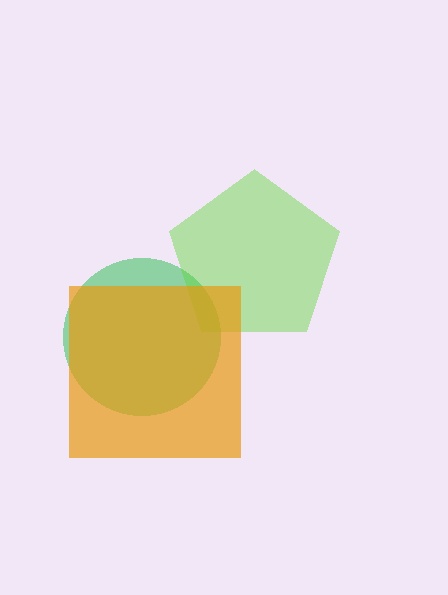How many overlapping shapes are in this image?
There are 3 overlapping shapes in the image.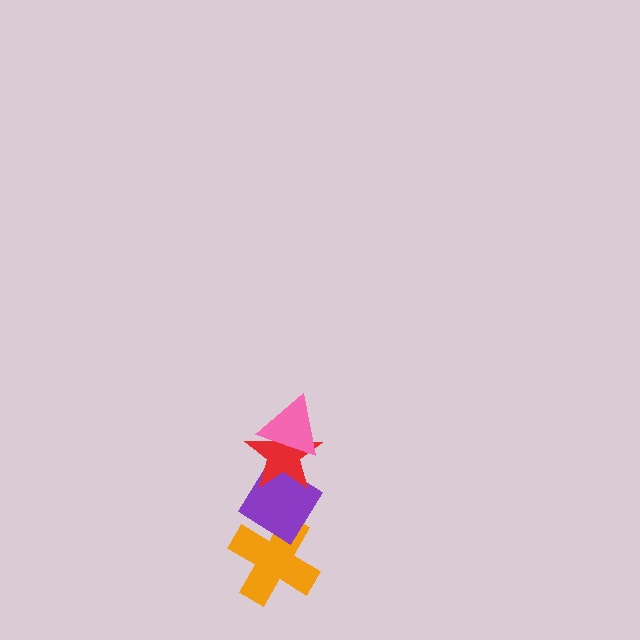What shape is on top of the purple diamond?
The red star is on top of the purple diamond.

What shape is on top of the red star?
The pink triangle is on top of the red star.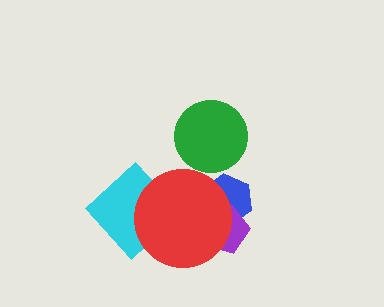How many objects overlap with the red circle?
3 objects overlap with the red circle.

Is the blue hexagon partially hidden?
Yes, it is partially covered by another shape.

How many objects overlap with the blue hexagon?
2 objects overlap with the blue hexagon.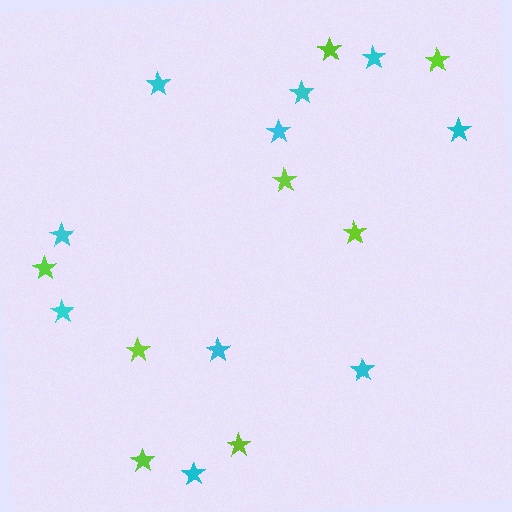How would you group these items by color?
There are 2 groups: one group of cyan stars (10) and one group of lime stars (8).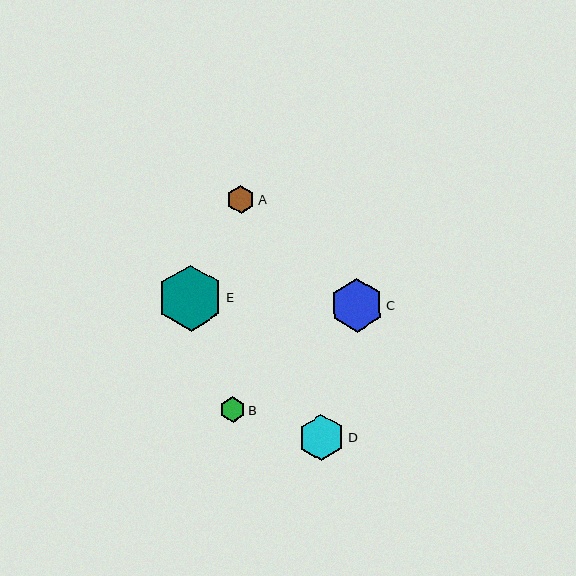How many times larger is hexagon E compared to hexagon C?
Hexagon E is approximately 1.2 times the size of hexagon C.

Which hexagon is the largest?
Hexagon E is the largest with a size of approximately 65 pixels.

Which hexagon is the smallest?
Hexagon B is the smallest with a size of approximately 26 pixels.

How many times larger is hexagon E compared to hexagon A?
Hexagon E is approximately 2.3 times the size of hexagon A.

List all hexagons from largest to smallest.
From largest to smallest: E, C, D, A, B.